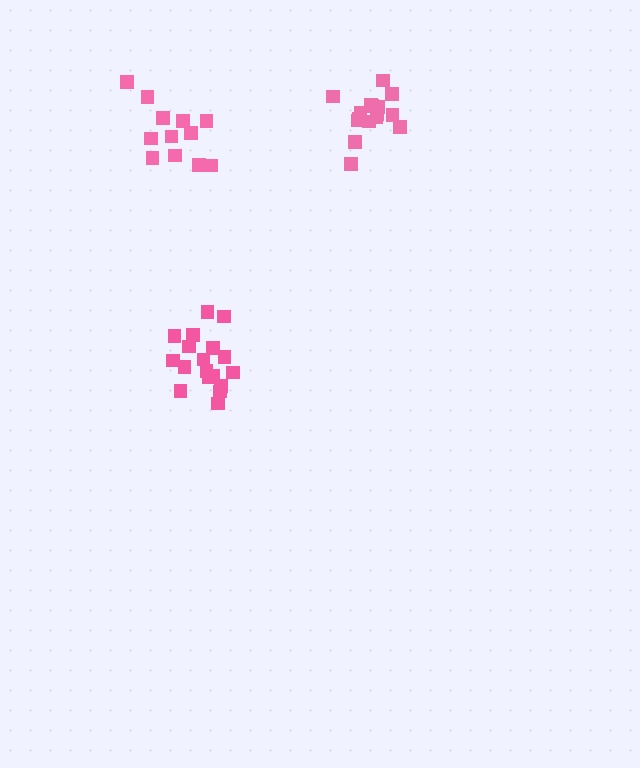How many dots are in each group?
Group 1: 16 dots, Group 2: 18 dots, Group 3: 12 dots (46 total).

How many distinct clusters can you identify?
There are 3 distinct clusters.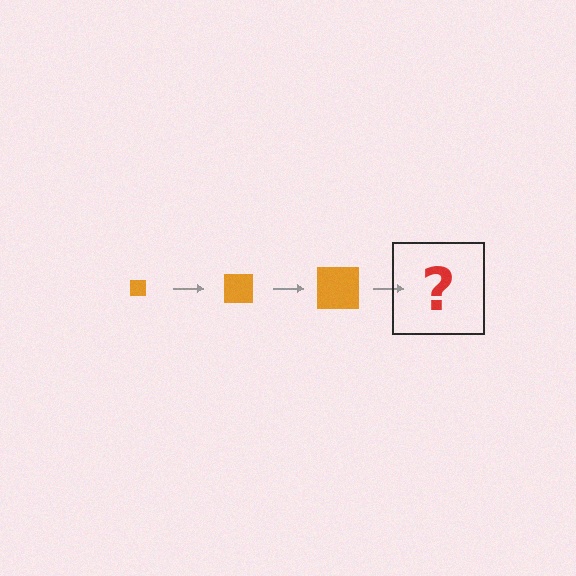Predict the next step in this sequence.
The next step is an orange square, larger than the previous one.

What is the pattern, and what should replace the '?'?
The pattern is that the square gets progressively larger each step. The '?' should be an orange square, larger than the previous one.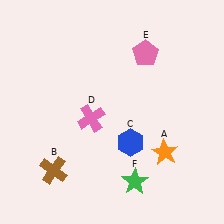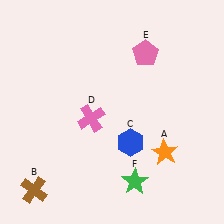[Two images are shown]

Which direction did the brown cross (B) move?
The brown cross (B) moved left.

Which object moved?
The brown cross (B) moved left.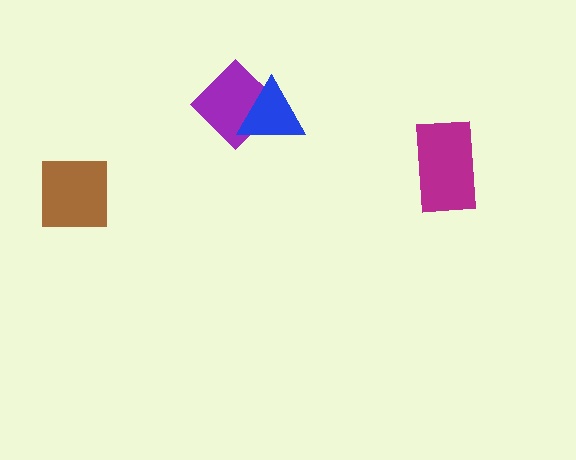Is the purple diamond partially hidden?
Yes, it is partially covered by another shape.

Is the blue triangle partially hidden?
No, no other shape covers it.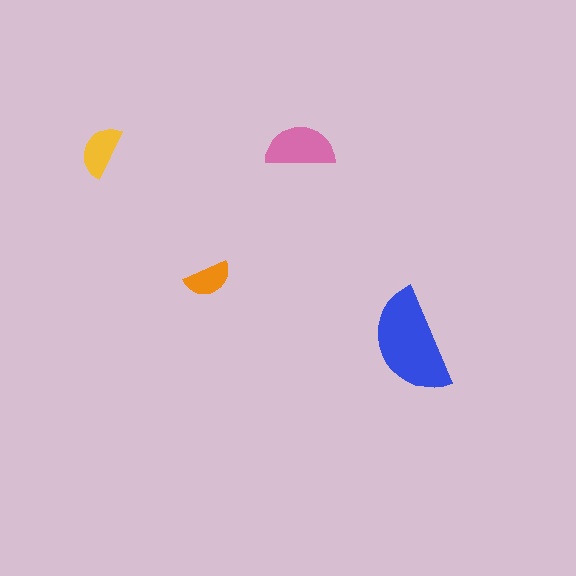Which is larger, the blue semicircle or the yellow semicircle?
The blue one.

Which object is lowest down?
The blue semicircle is bottommost.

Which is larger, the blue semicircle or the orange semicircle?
The blue one.